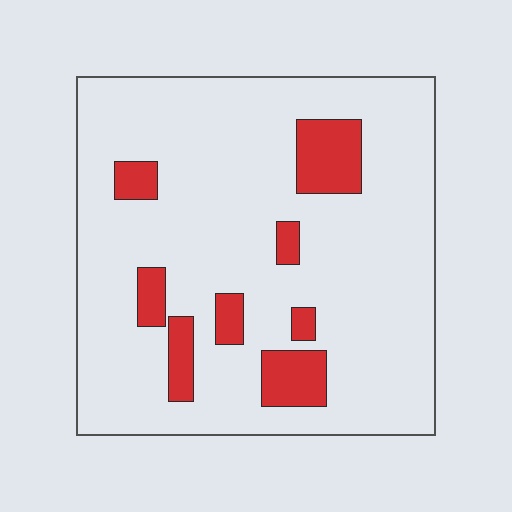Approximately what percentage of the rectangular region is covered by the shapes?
Approximately 15%.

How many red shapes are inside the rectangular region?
8.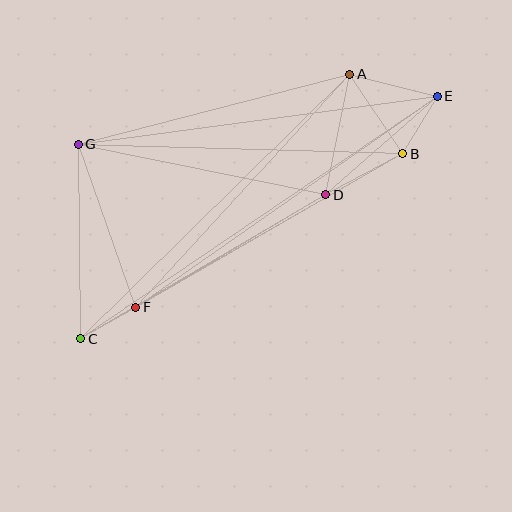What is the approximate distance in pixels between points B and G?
The distance between B and G is approximately 325 pixels.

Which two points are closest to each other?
Points C and F are closest to each other.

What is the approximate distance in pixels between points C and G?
The distance between C and G is approximately 195 pixels.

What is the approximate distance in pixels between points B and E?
The distance between B and E is approximately 67 pixels.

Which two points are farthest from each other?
Points C and E are farthest from each other.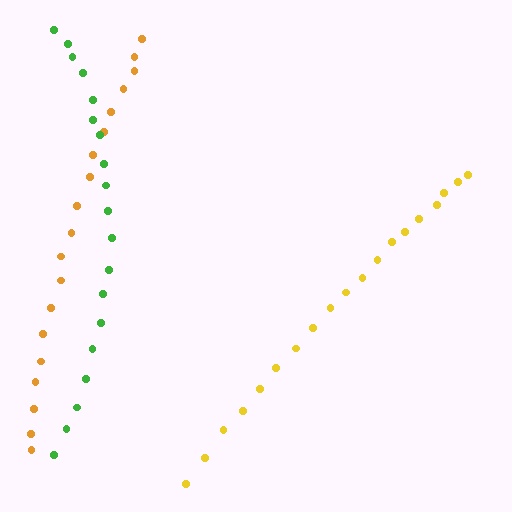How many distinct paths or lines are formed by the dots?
There are 3 distinct paths.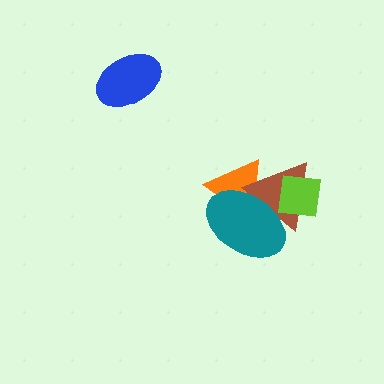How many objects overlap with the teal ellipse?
3 objects overlap with the teal ellipse.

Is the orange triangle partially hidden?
Yes, it is partially covered by another shape.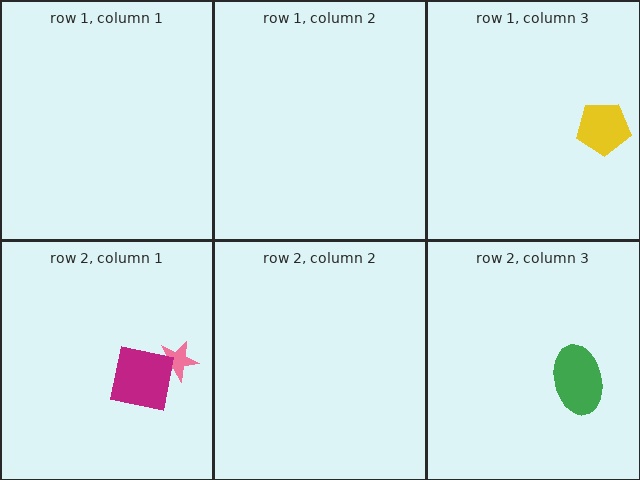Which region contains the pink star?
The row 2, column 1 region.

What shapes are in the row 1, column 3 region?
The yellow pentagon.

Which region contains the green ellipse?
The row 2, column 3 region.